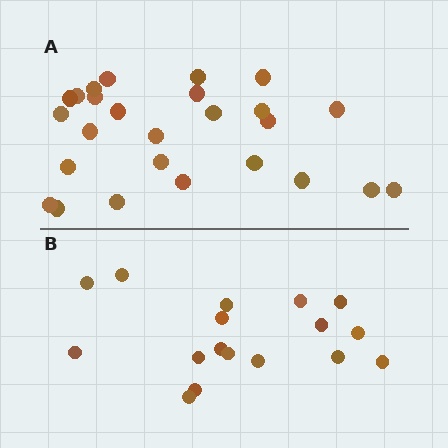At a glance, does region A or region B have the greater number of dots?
Region A (the top region) has more dots.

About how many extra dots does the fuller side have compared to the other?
Region A has roughly 8 or so more dots than region B.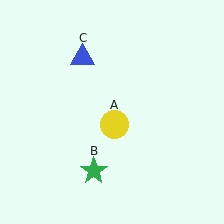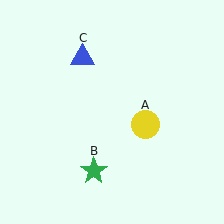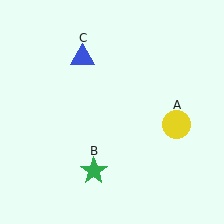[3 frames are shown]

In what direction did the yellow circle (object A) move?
The yellow circle (object A) moved right.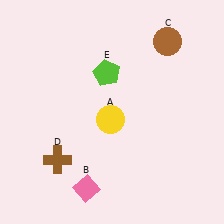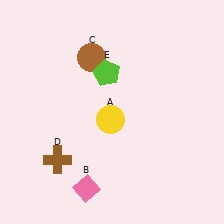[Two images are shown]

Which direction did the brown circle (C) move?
The brown circle (C) moved left.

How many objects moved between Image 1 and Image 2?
1 object moved between the two images.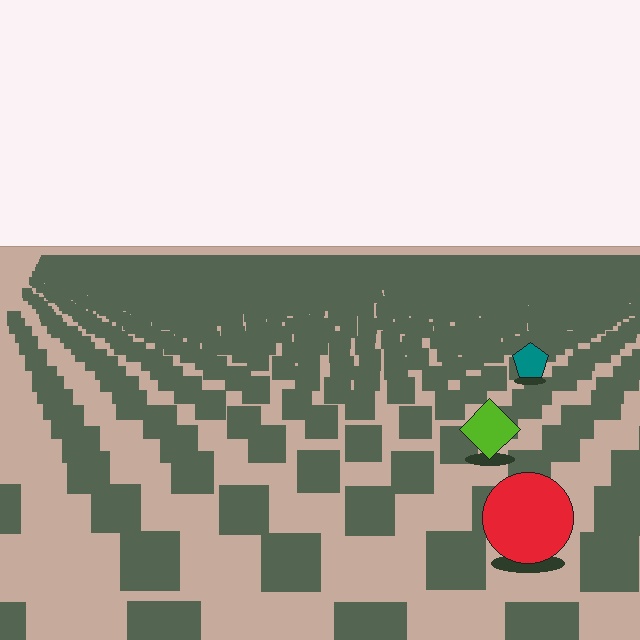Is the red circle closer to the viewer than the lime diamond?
Yes. The red circle is closer — you can tell from the texture gradient: the ground texture is coarser near it.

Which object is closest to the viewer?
The red circle is closest. The texture marks near it are larger and more spread out.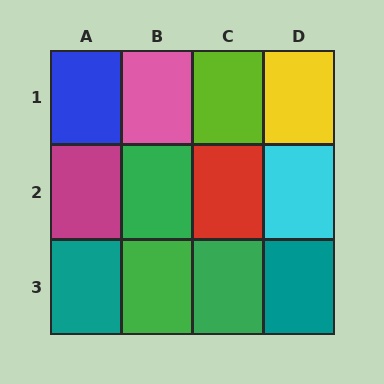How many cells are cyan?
1 cell is cyan.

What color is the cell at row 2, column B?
Green.